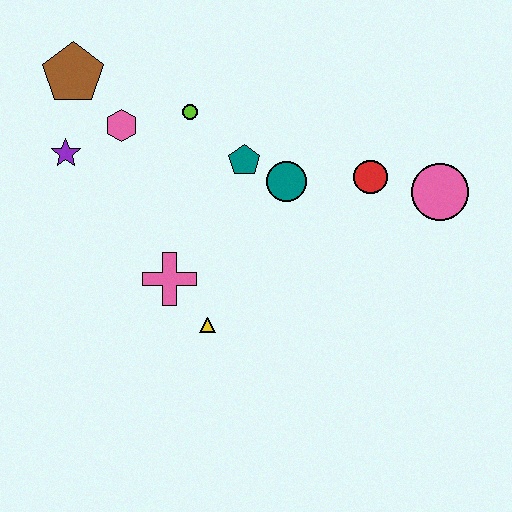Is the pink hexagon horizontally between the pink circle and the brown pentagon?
Yes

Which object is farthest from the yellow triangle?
The brown pentagon is farthest from the yellow triangle.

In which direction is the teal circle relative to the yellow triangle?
The teal circle is above the yellow triangle.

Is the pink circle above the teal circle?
No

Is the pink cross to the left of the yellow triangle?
Yes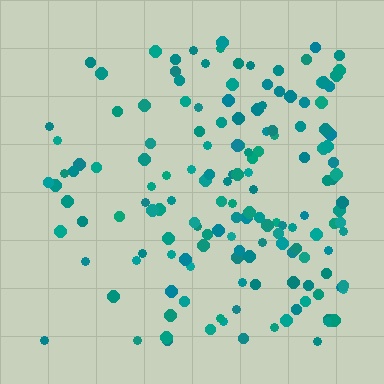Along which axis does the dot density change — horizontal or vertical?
Horizontal.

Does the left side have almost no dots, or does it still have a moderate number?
Still a moderate number, just noticeably fewer than the right.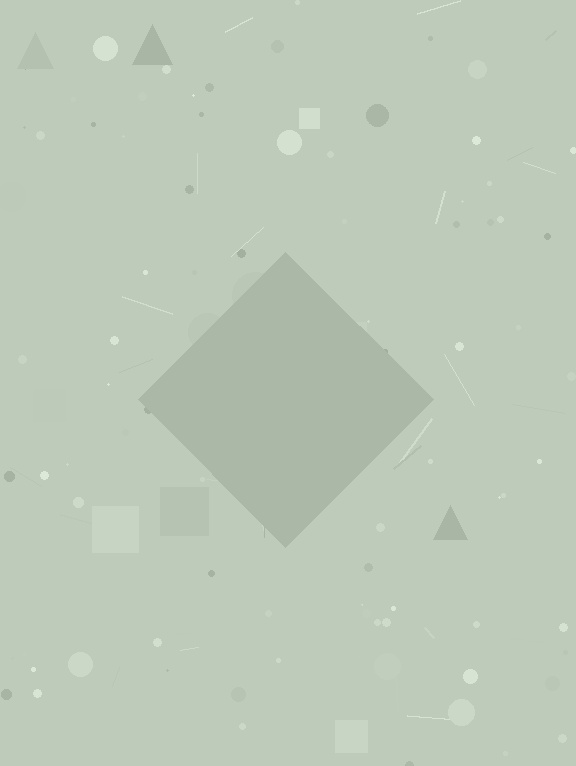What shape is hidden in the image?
A diamond is hidden in the image.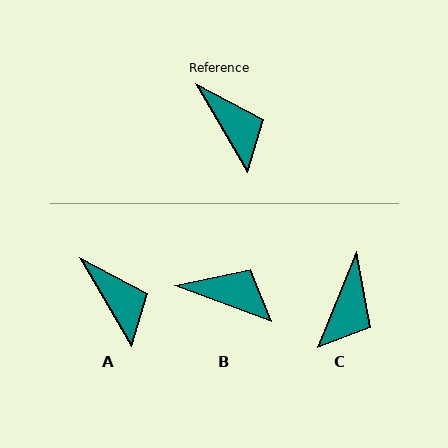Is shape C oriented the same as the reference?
No, it is off by about 53 degrees.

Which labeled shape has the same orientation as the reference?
A.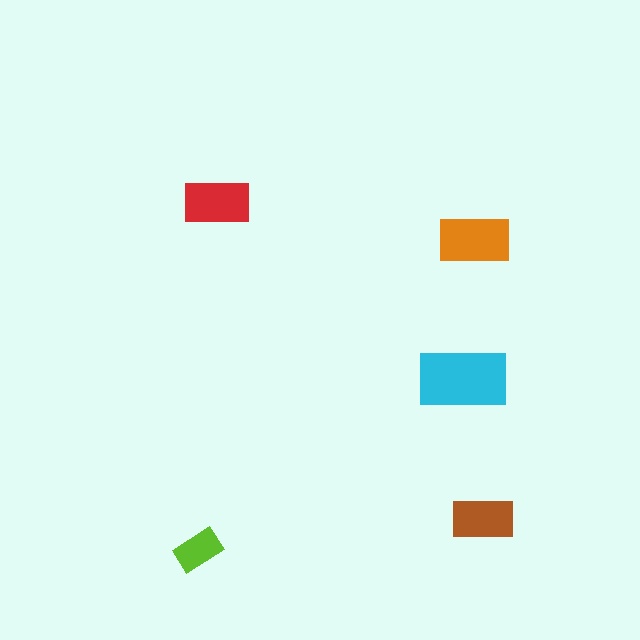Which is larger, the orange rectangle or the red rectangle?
The orange one.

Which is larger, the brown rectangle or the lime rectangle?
The brown one.